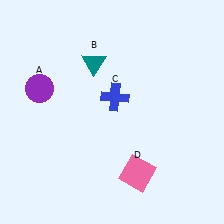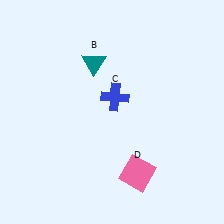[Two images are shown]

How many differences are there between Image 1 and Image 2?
There is 1 difference between the two images.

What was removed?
The purple circle (A) was removed in Image 2.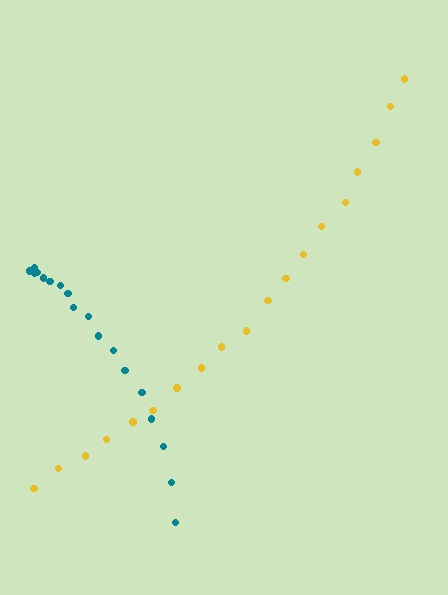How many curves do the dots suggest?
There are 2 distinct paths.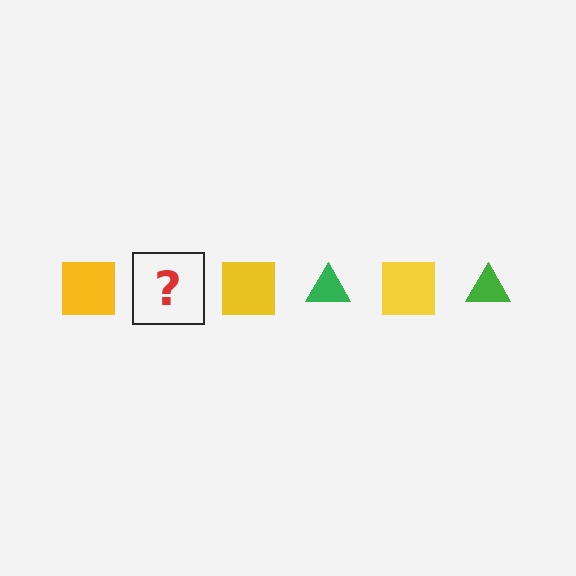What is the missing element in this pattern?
The missing element is a green triangle.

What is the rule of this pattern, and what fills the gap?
The rule is that the pattern alternates between yellow square and green triangle. The gap should be filled with a green triangle.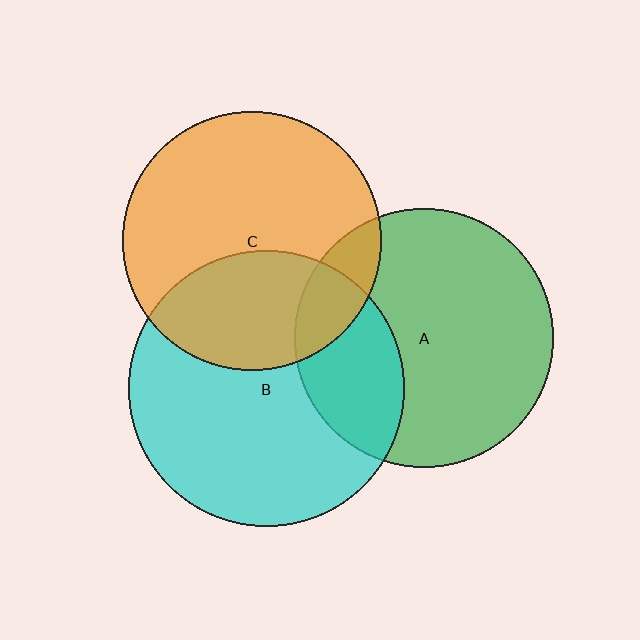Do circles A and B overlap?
Yes.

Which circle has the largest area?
Circle B (cyan).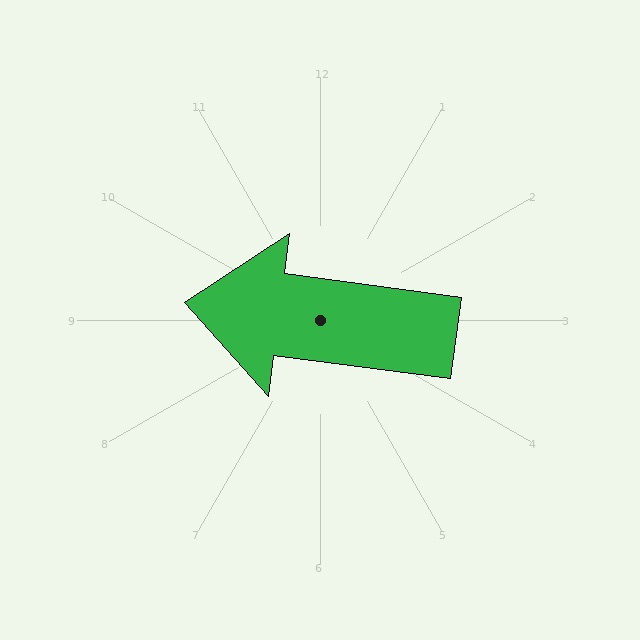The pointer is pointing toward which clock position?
Roughly 9 o'clock.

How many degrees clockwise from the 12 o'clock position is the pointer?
Approximately 277 degrees.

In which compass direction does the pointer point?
West.